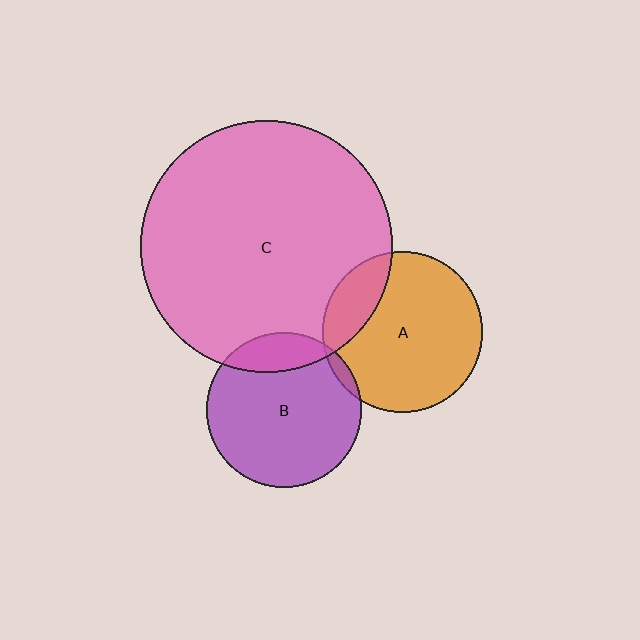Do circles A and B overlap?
Yes.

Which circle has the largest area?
Circle C (pink).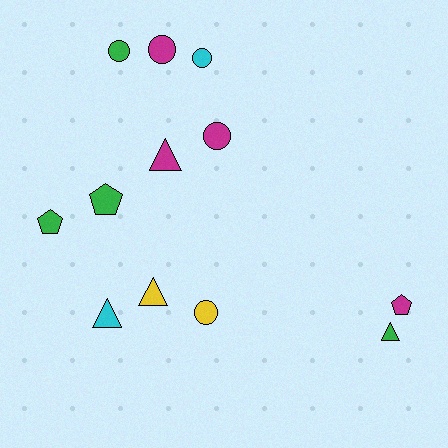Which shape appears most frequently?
Circle, with 5 objects.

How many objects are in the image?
There are 12 objects.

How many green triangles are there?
There is 1 green triangle.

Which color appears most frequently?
Green, with 4 objects.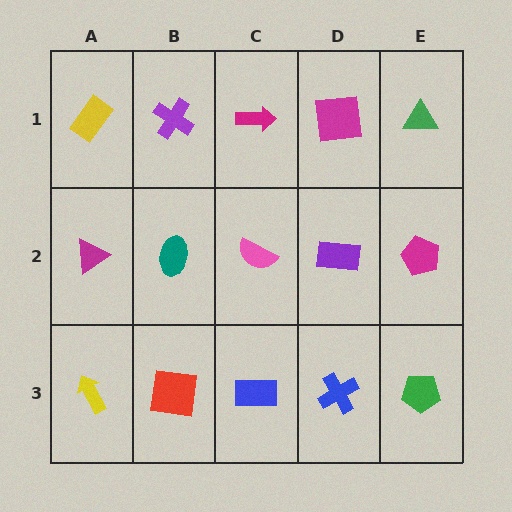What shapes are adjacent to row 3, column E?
A magenta pentagon (row 2, column E), a blue cross (row 3, column D).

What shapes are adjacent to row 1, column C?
A pink semicircle (row 2, column C), a purple cross (row 1, column B), a magenta square (row 1, column D).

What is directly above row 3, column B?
A teal ellipse.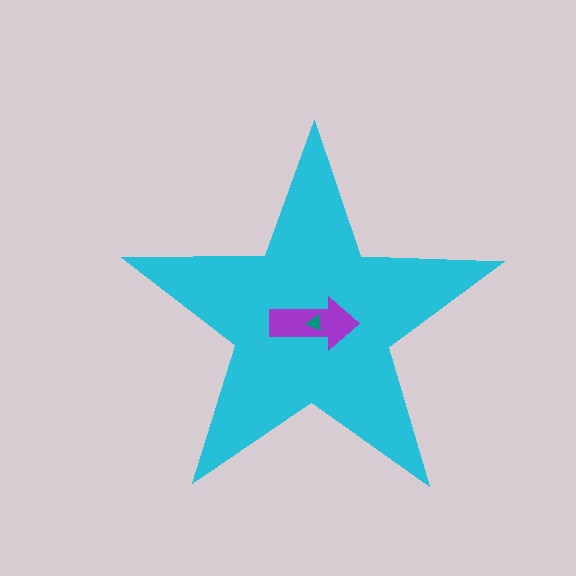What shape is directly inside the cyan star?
The purple arrow.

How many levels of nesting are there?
3.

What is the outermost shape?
The cyan star.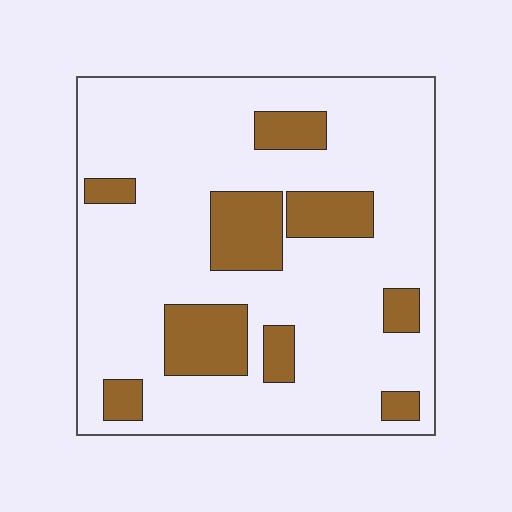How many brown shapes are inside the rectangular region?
9.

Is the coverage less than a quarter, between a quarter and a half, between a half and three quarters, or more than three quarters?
Less than a quarter.